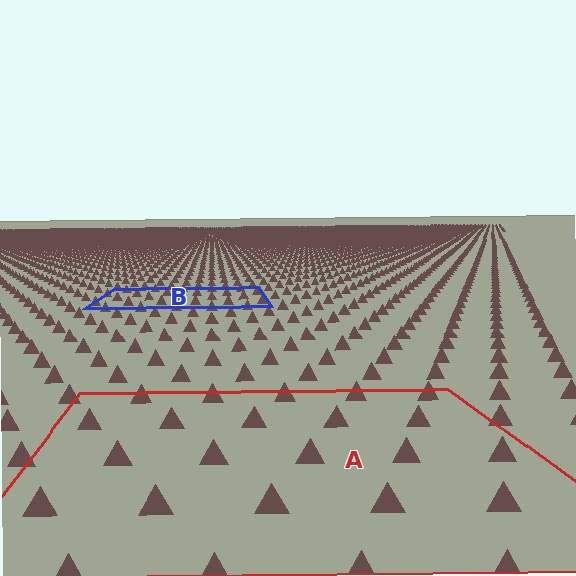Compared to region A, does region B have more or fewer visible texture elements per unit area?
Region B has more texture elements per unit area — they are packed more densely because it is farther away.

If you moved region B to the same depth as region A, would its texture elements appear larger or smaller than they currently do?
They would appear larger. At a closer depth, the same texture elements are projected at a bigger on-screen size.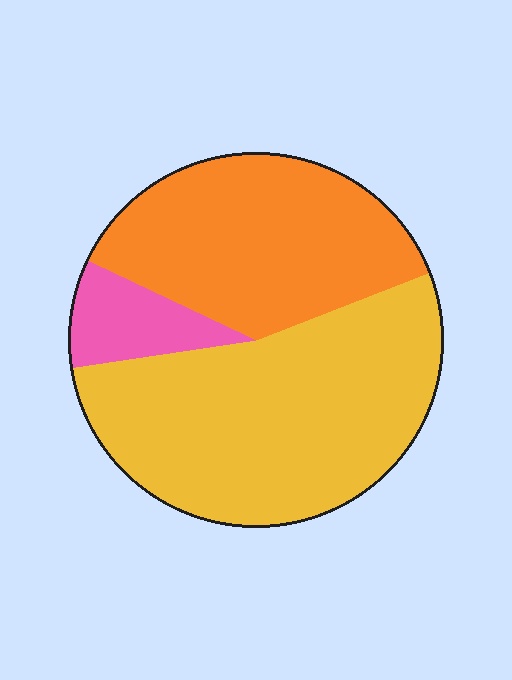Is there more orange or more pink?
Orange.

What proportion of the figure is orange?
Orange takes up between a third and a half of the figure.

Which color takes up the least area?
Pink, at roughly 10%.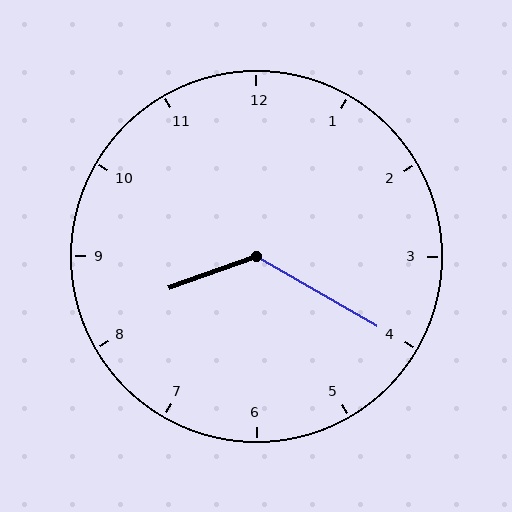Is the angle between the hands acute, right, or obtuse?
It is obtuse.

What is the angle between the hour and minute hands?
Approximately 130 degrees.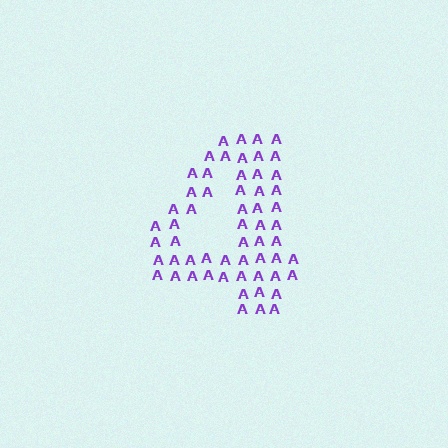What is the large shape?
The large shape is the digit 4.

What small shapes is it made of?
It is made of small letter A's.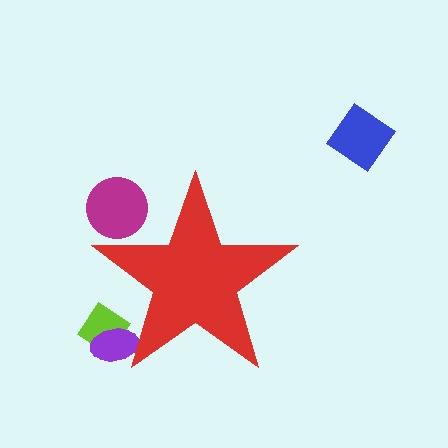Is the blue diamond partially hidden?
No, the blue diamond is fully visible.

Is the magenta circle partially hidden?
Yes, the magenta circle is partially hidden behind the red star.